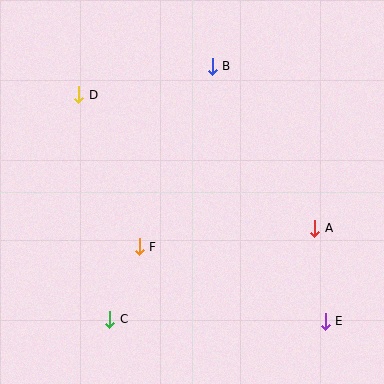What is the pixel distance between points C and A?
The distance between C and A is 224 pixels.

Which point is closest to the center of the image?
Point F at (139, 247) is closest to the center.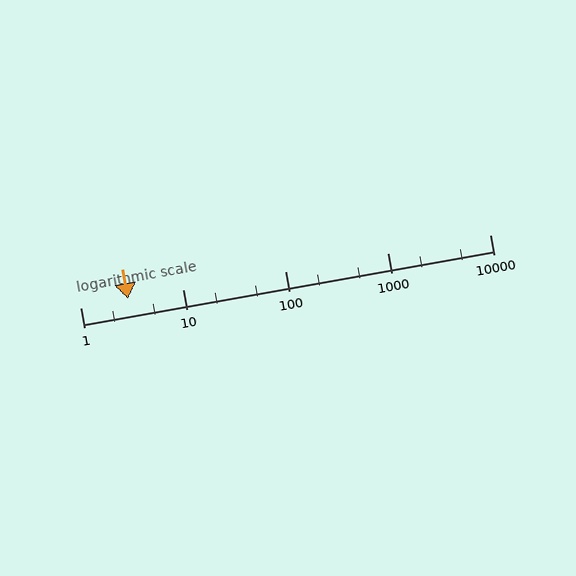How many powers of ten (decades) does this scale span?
The scale spans 4 decades, from 1 to 10000.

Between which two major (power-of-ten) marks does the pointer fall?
The pointer is between 1 and 10.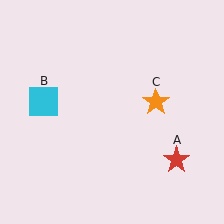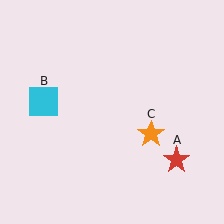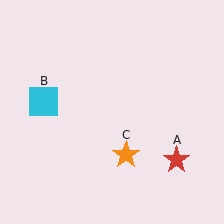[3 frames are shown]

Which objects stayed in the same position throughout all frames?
Red star (object A) and cyan square (object B) remained stationary.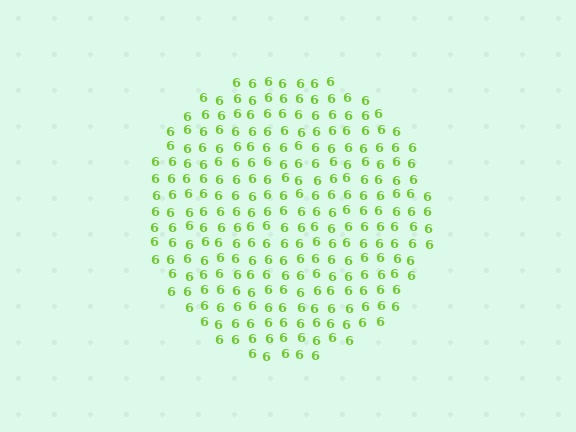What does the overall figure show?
The overall figure shows a circle.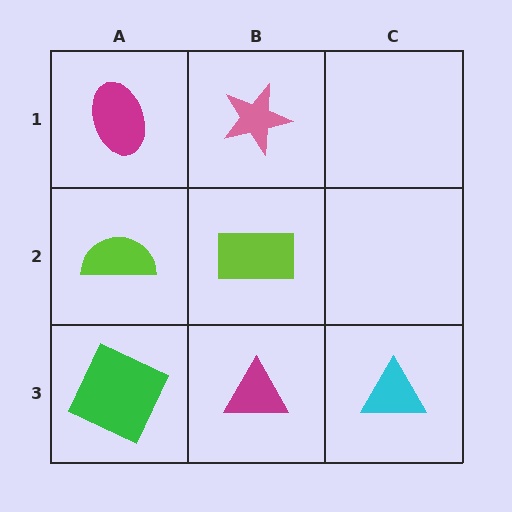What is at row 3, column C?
A cyan triangle.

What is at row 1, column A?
A magenta ellipse.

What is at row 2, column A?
A lime semicircle.